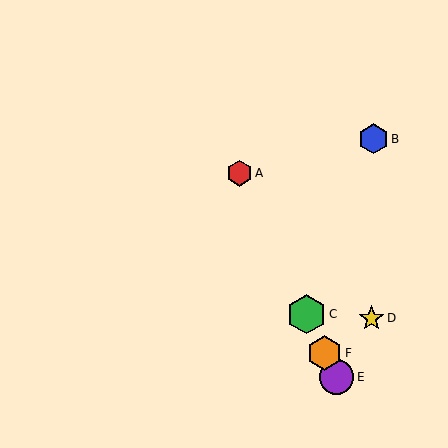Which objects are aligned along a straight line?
Objects A, C, E, F are aligned along a straight line.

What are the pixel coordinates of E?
Object E is at (336, 377).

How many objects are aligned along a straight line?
4 objects (A, C, E, F) are aligned along a straight line.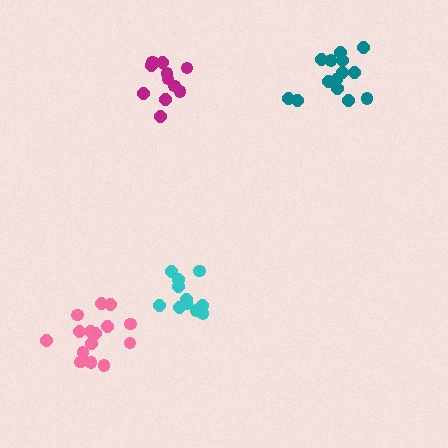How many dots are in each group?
Group 1: 14 dots, Group 2: 11 dots, Group 3: 11 dots, Group 4: 15 dots (51 total).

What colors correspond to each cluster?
The clusters are colored: teal, magenta, cyan, pink.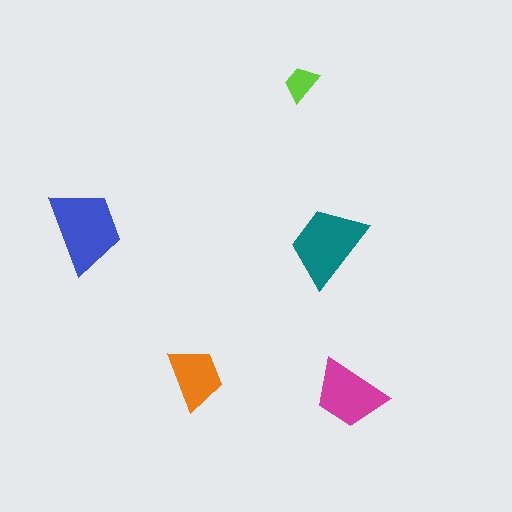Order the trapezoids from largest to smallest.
the blue one, the teal one, the magenta one, the orange one, the lime one.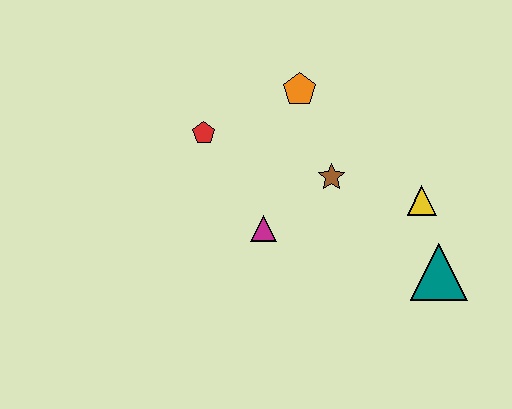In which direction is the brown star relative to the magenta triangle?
The brown star is to the right of the magenta triangle.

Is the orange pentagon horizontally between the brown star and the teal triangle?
No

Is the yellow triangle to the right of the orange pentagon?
Yes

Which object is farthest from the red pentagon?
The teal triangle is farthest from the red pentagon.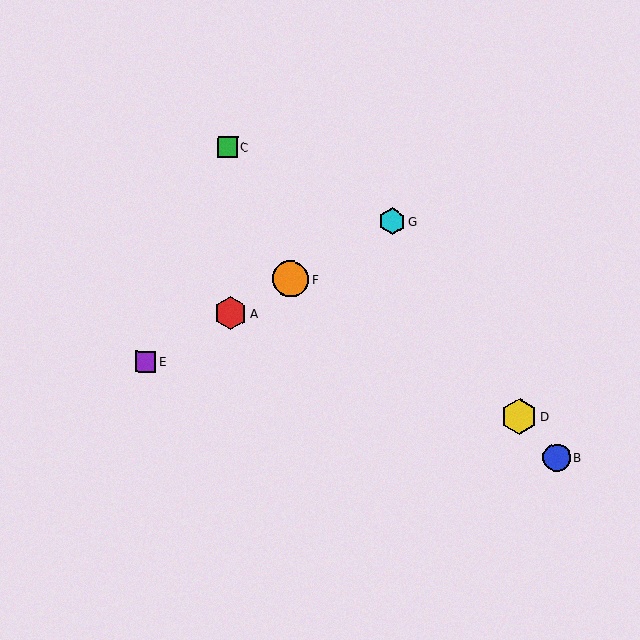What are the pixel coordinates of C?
Object C is at (228, 147).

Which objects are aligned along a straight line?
Objects A, E, F, G are aligned along a straight line.